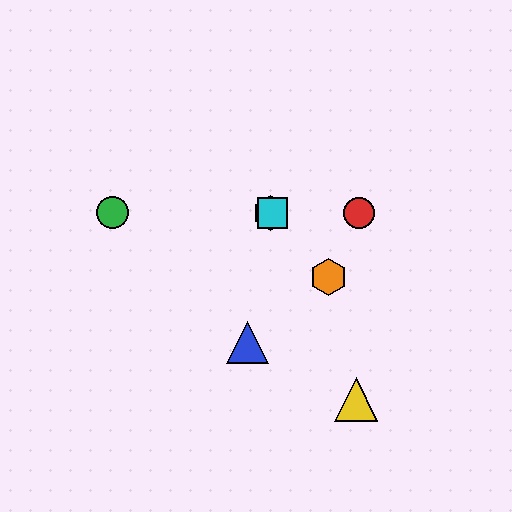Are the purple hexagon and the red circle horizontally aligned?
Yes, both are at y≈213.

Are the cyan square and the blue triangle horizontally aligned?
No, the cyan square is at y≈213 and the blue triangle is at y≈342.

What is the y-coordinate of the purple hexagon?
The purple hexagon is at y≈213.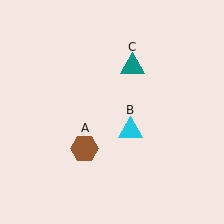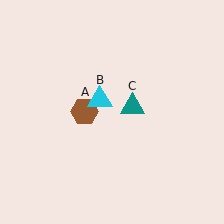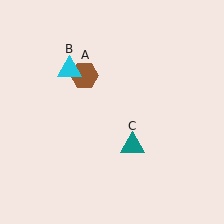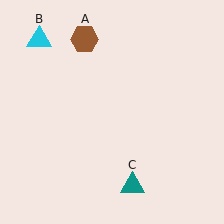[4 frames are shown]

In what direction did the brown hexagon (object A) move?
The brown hexagon (object A) moved up.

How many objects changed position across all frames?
3 objects changed position: brown hexagon (object A), cyan triangle (object B), teal triangle (object C).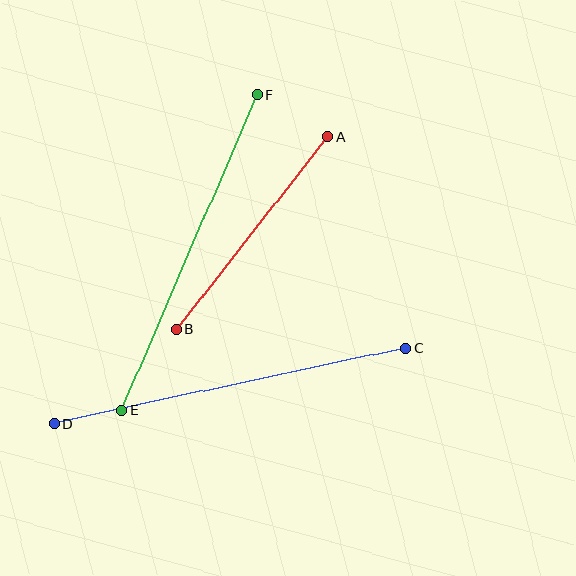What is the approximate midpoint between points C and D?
The midpoint is at approximately (230, 386) pixels.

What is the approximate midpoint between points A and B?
The midpoint is at approximately (252, 233) pixels.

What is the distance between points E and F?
The distance is approximately 344 pixels.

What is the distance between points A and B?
The distance is approximately 246 pixels.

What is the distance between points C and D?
The distance is approximately 359 pixels.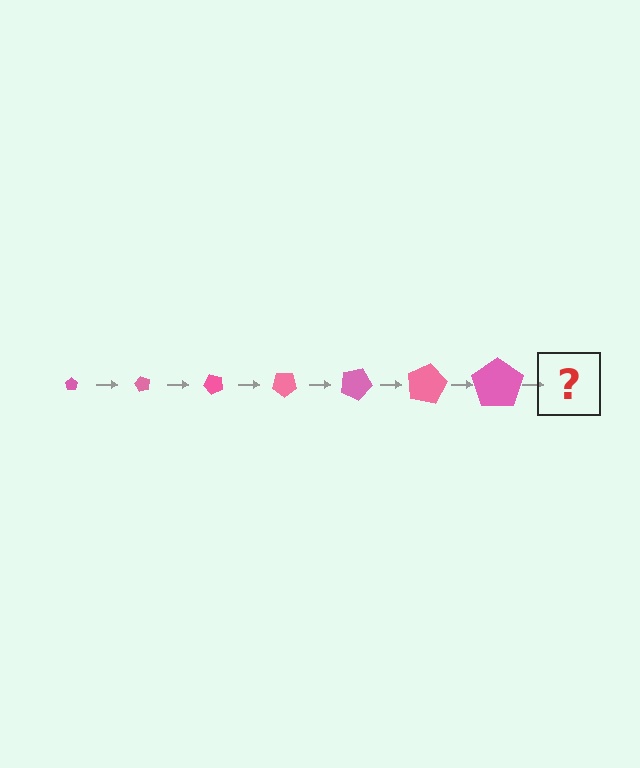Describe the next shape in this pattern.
It should be a pentagon, larger than the previous one and rotated 420 degrees from the start.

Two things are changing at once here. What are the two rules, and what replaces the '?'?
The two rules are that the pentagon grows larger each step and it rotates 60 degrees each step. The '?' should be a pentagon, larger than the previous one and rotated 420 degrees from the start.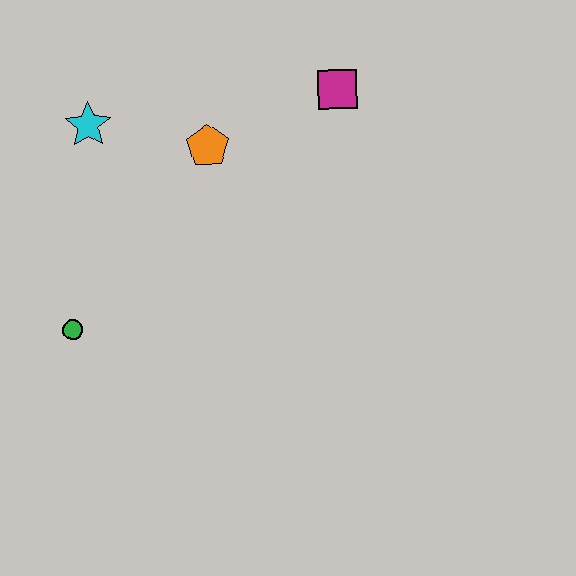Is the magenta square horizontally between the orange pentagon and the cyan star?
No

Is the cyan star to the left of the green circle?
No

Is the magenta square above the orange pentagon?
Yes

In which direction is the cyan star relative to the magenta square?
The cyan star is to the left of the magenta square.